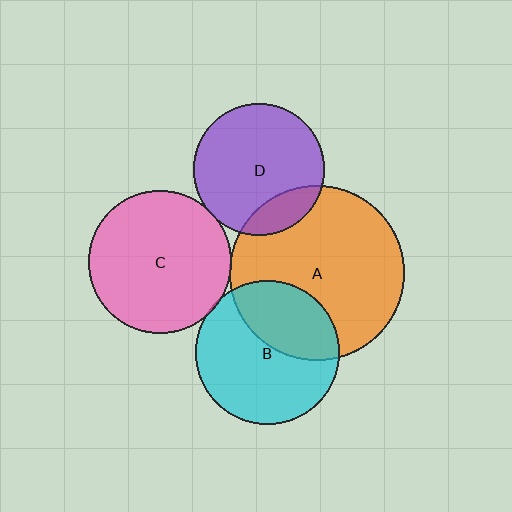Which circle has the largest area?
Circle A (orange).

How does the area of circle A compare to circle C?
Approximately 1.5 times.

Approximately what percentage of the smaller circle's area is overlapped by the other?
Approximately 15%.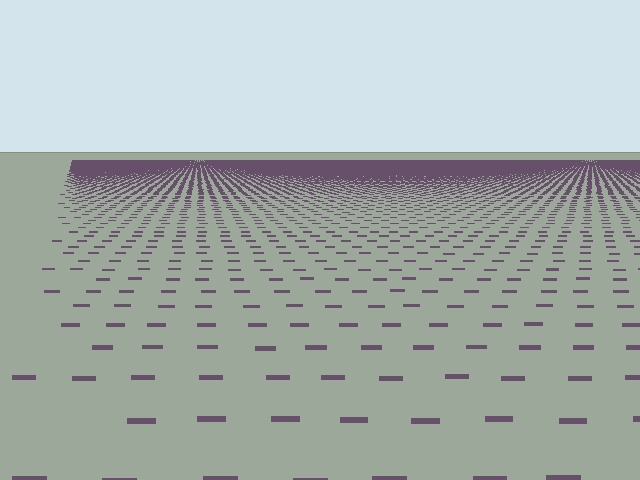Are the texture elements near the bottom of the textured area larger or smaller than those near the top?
Larger. Near the bottom, elements are closer to the viewer and appear at a bigger on-screen size.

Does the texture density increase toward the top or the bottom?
Density increases toward the top.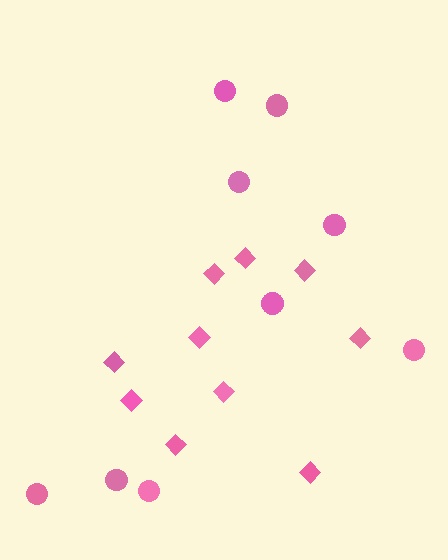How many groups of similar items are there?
There are 2 groups: one group of diamonds (10) and one group of circles (9).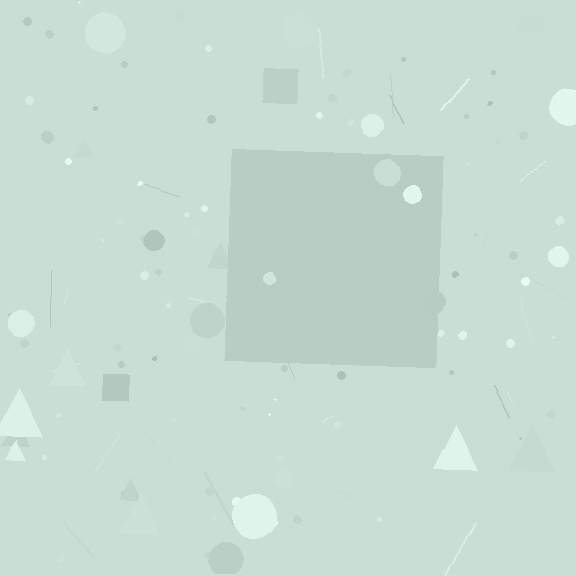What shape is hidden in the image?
A square is hidden in the image.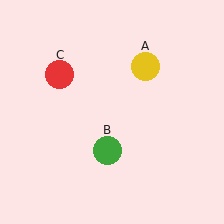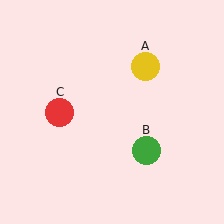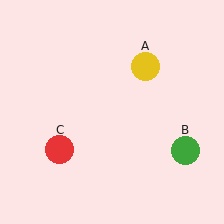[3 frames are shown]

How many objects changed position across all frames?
2 objects changed position: green circle (object B), red circle (object C).